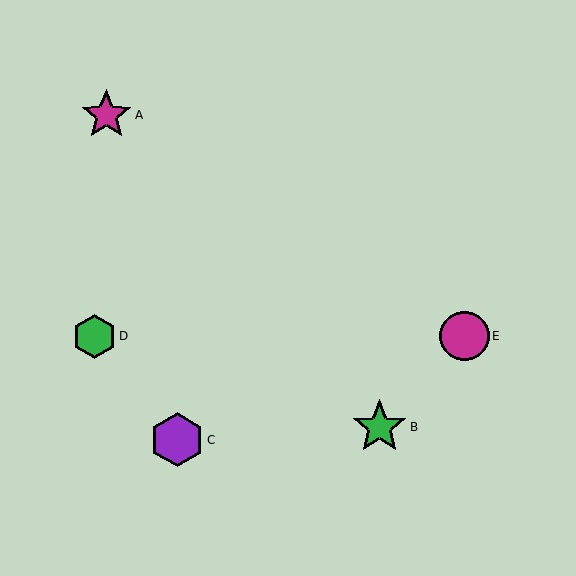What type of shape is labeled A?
Shape A is a magenta star.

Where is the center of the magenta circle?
The center of the magenta circle is at (464, 336).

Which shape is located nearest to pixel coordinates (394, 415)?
The green star (labeled B) at (380, 427) is nearest to that location.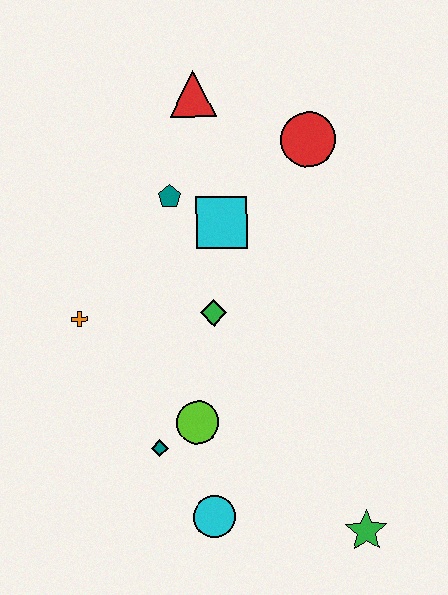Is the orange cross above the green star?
Yes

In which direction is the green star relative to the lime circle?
The green star is to the right of the lime circle.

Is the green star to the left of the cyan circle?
No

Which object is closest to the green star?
The cyan circle is closest to the green star.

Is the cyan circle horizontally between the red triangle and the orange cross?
No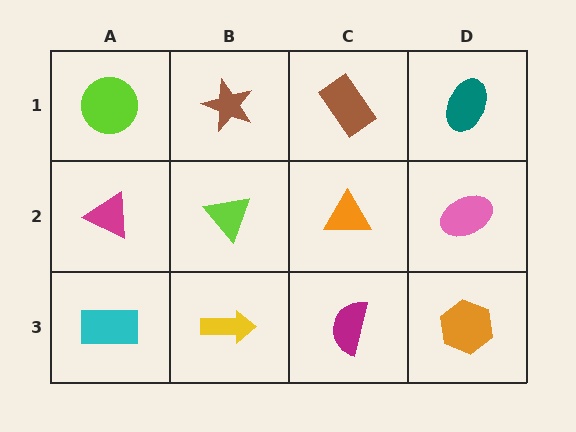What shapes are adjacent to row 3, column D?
A pink ellipse (row 2, column D), a magenta semicircle (row 3, column C).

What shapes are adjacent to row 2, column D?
A teal ellipse (row 1, column D), an orange hexagon (row 3, column D), an orange triangle (row 2, column C).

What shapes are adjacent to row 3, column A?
A magenta triangle (row 2, column A), a yellow arrow (row 3, column B).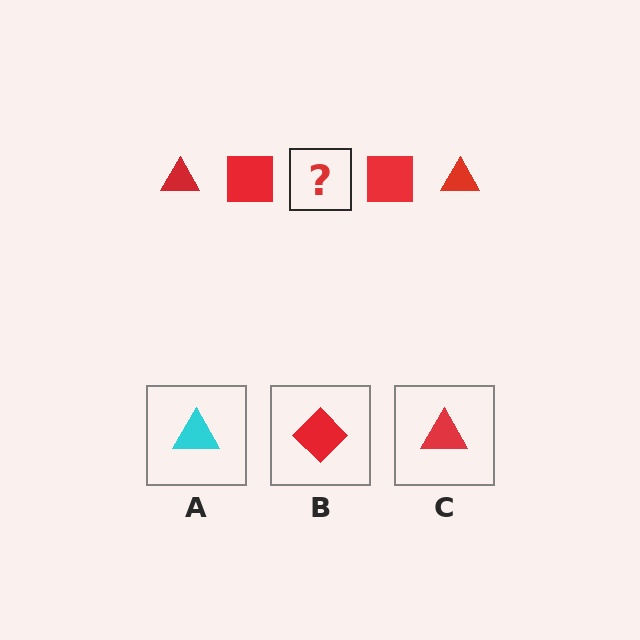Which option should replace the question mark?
Option C.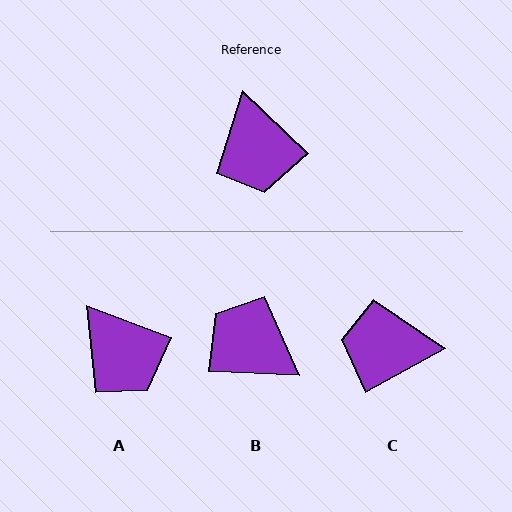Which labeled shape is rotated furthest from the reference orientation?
B, about 139 degrees away.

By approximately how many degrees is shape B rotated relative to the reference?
Approximately 139 degrees clockwise.